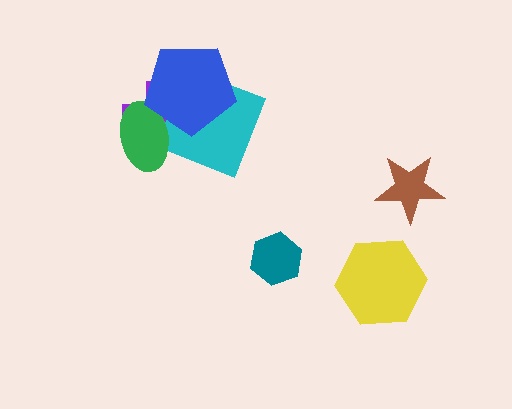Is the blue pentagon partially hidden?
No, no other shape covers it.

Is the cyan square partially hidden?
Yes, it is partially covered by another shape.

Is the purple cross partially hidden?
Yes, it is partially covered by another shape.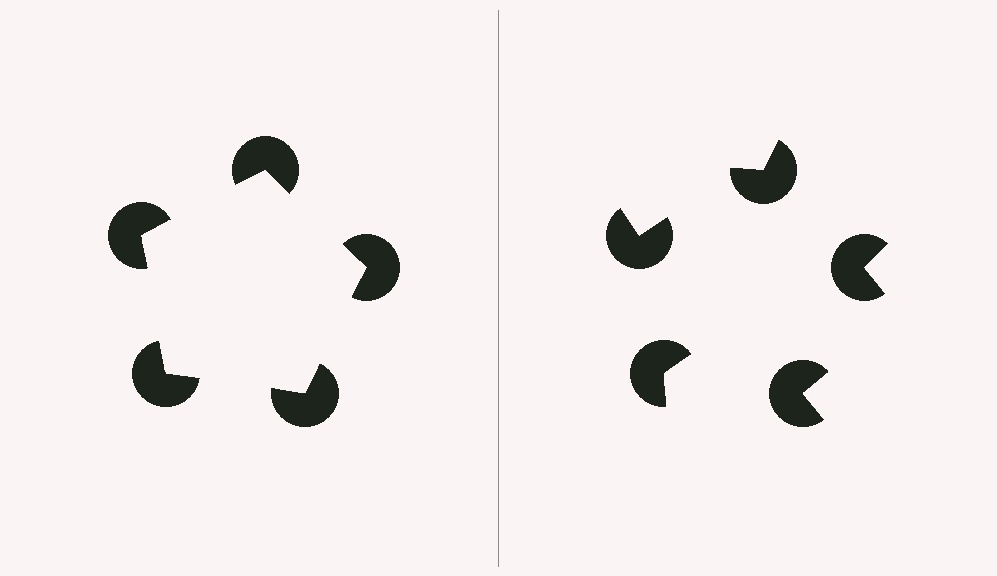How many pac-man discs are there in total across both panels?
10 — 5 on each side.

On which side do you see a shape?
An illusory pentagon appears on the left side. On the right side the wedge cuts are rotated, so no coherent shape forms.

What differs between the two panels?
The pac-man discs are positioned identically on both sides; only the wedge orientations differ. On the left they align to a pentagon; on the right they are misaligned.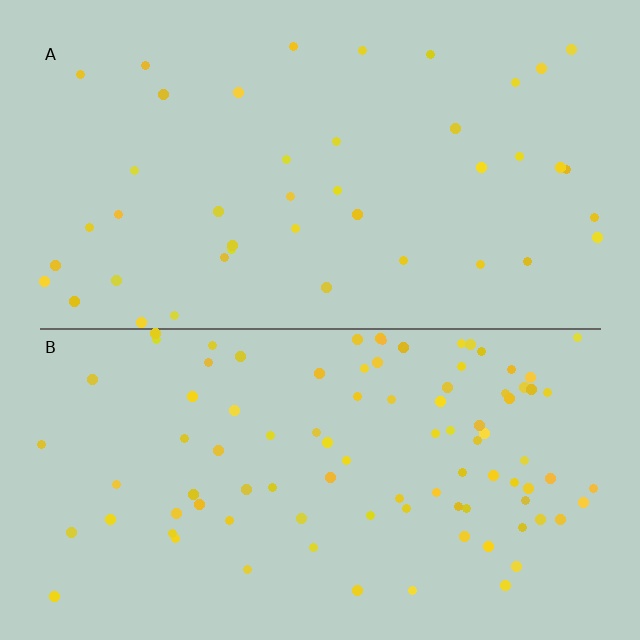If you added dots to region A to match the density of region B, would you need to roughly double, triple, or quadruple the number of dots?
Approximately double.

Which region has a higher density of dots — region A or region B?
B (the bottom).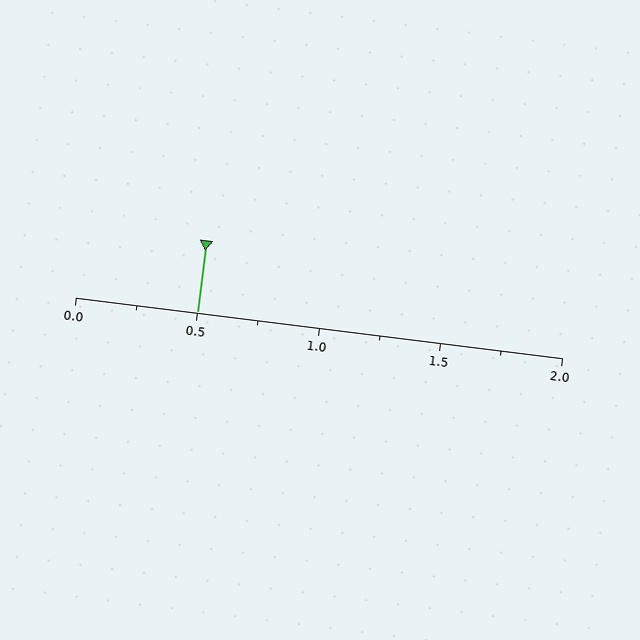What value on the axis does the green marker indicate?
The marker indicates approximately 0.5.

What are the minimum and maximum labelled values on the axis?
The axis runs from 0.0 to 2.0.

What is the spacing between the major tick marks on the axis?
The major ticks are spaced 0.5 apart.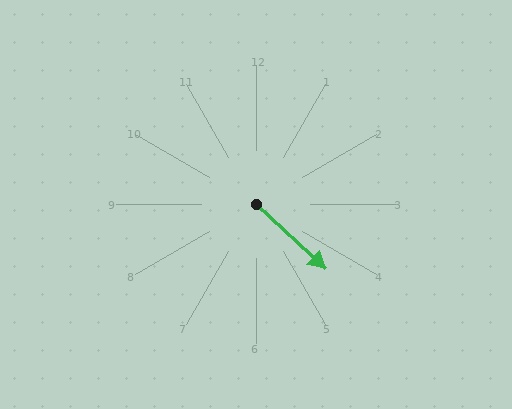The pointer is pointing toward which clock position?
Roughly 4 o'clock.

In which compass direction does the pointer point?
Southeast.